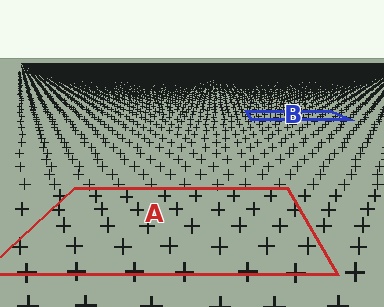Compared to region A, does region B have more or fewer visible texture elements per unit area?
Region B has more texture elements per unit area — they are packed more densely because it is farther away.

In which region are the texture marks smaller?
The texture marks are smaller in region B, because it is farther away.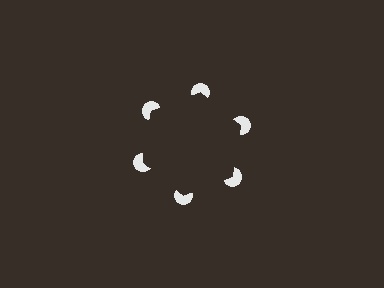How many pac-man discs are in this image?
There are 6 — one at each vertex of the illusory hexagon.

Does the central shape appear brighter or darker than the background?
It typically appears slightly darker than the background, even though no actual brightness change is drawn.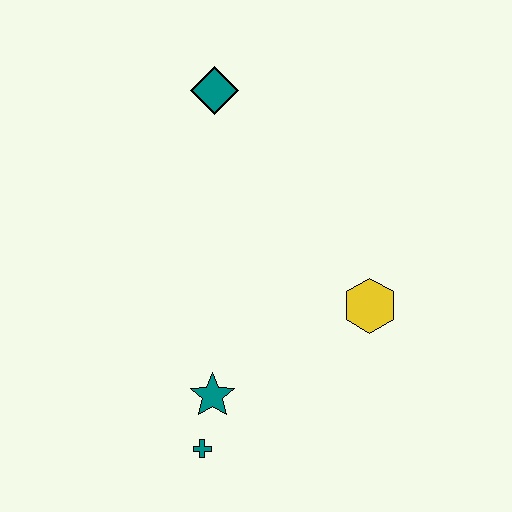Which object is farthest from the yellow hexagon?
The teal diamond is farthest from the yellow hexagon.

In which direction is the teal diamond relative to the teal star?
The teal diamond is above the teal star.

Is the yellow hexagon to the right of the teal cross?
Yes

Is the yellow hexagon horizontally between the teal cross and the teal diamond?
No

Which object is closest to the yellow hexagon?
The teal star is closest to the yellow hexagon.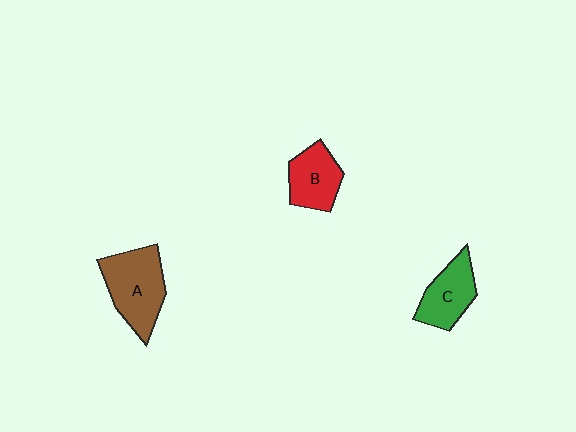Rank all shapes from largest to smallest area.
From largest to smallest: A (brown), C (green), B (red).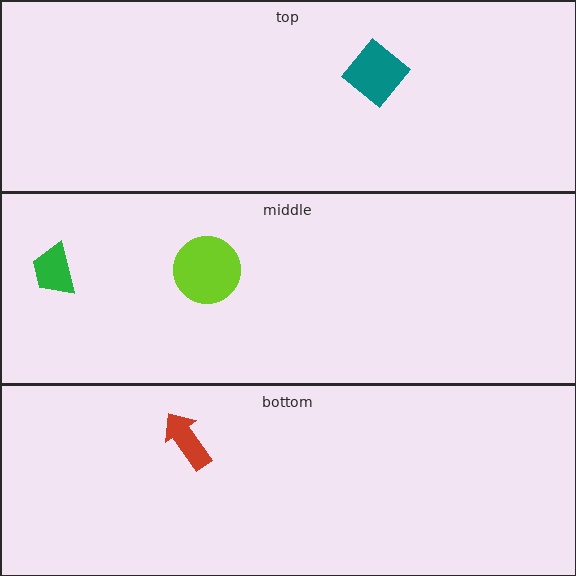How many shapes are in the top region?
1.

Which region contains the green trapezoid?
The middle region.